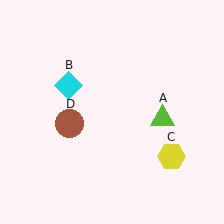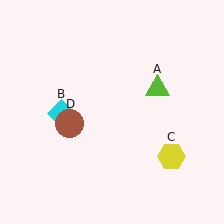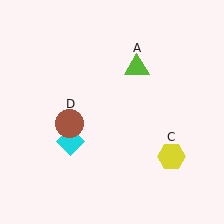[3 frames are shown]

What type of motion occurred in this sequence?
The lime triangle (object A), cyan diamond (object B) rotated counterclockwise around the center of the scene.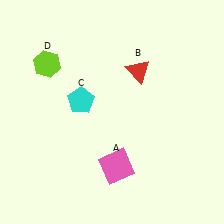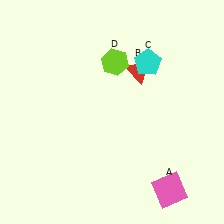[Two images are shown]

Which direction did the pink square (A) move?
The pink square (A) moved right.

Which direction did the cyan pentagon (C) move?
The cyan pentagon (C) moved right.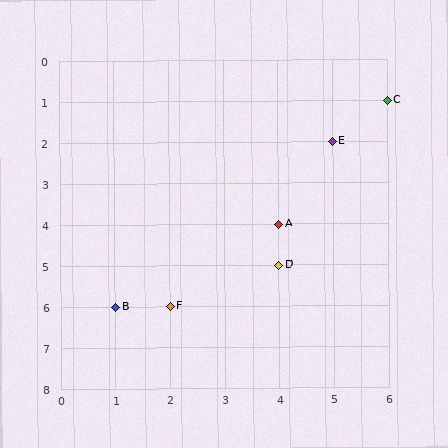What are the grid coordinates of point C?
Point C is at grid coordinates (6, 1).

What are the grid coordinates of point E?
Point E is at grid coordinates (5, 2).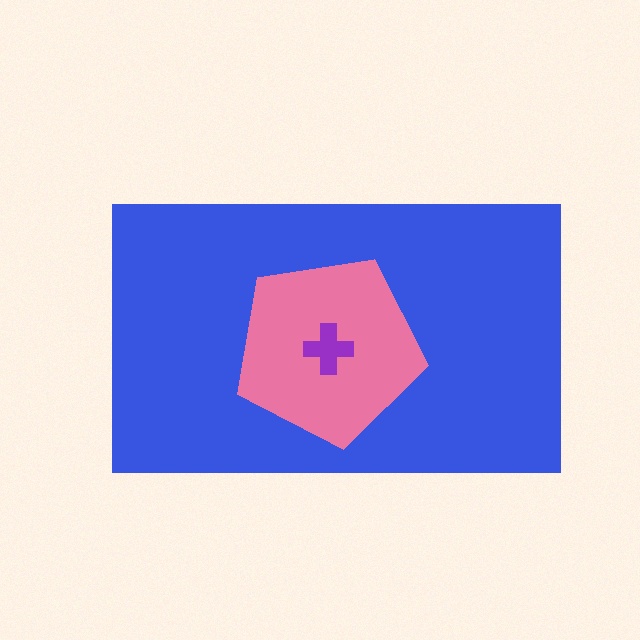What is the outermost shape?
The blue rectangle.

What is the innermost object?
The purple cross.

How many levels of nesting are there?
3.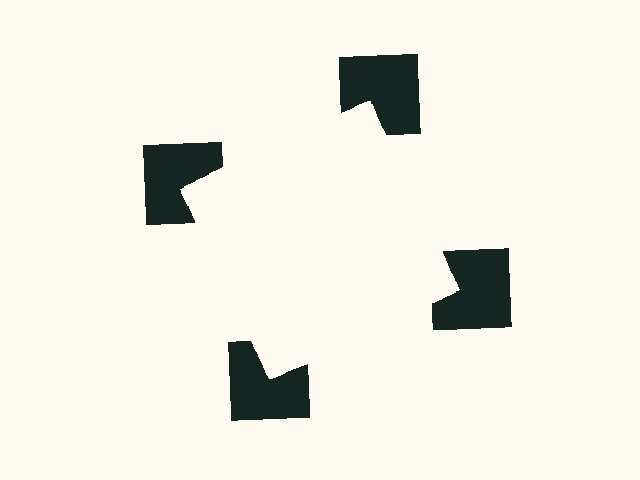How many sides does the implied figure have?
4 sides.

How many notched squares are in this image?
There are 4 — one at each vertex of the illusory square.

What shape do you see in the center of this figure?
An illusory square — its edges are inferred from the aligned wedge cuts in the notched squares, not physically drawn.